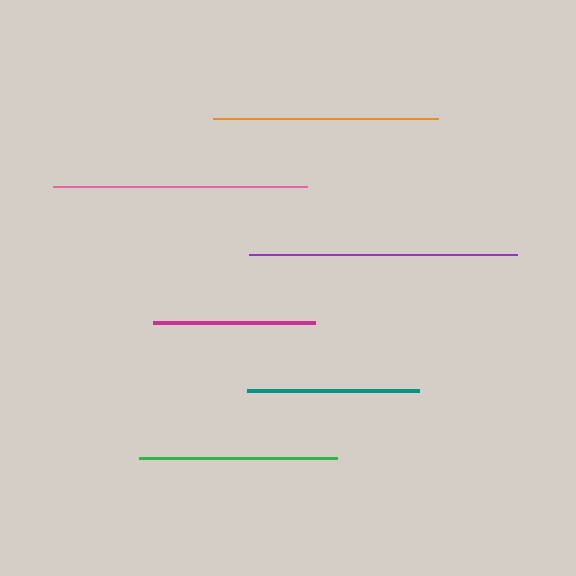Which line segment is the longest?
The purple line is the longest at approximately 268 pixels.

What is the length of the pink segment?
The pink segment is approximately 254 pixels long.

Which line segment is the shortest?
The magenta line is the shortest at approximately 161 pixels.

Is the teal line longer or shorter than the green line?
The green line is longer than the teal line.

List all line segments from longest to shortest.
From longest to shortest: purple, pink, orange, green, teal, magenta.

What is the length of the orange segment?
The orange segment is approximately 225 pixels long.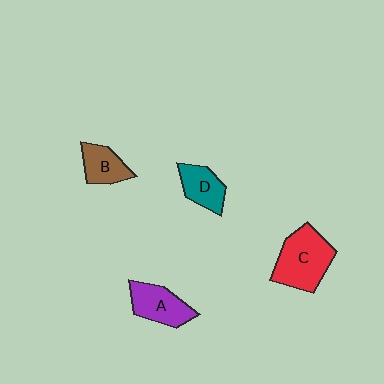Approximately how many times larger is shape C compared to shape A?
Approximately 1.4 times.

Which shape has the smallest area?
Shape B (brown).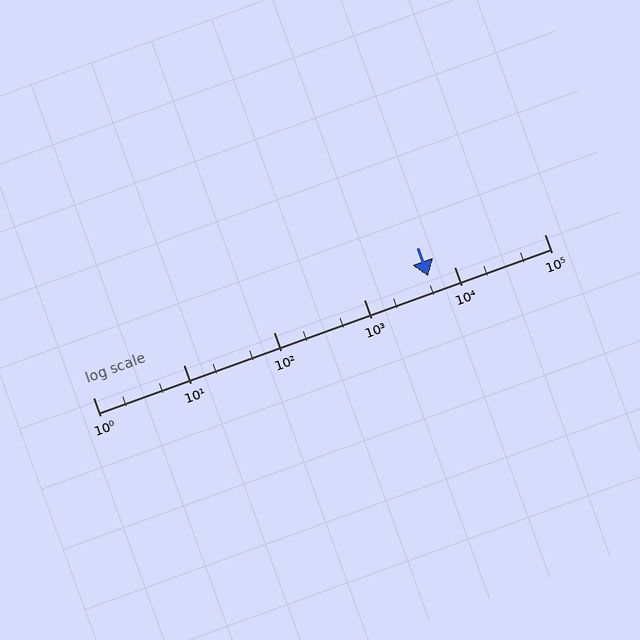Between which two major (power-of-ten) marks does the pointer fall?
The pointer is between 1000 and 10000.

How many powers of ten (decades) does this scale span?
The scale spans 5 decades, from 1 to 100000.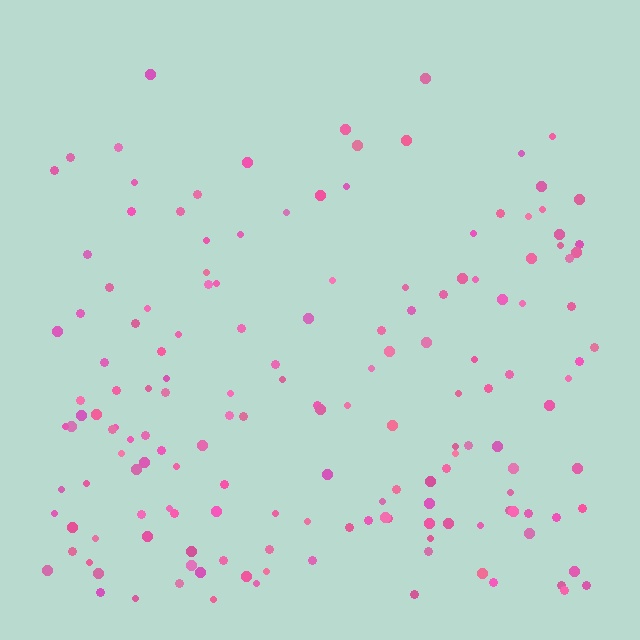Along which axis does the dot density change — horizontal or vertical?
Vertical.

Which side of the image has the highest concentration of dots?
The bottom.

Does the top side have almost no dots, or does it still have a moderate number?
Still a moderate number, just noticeably fewer than the bottom.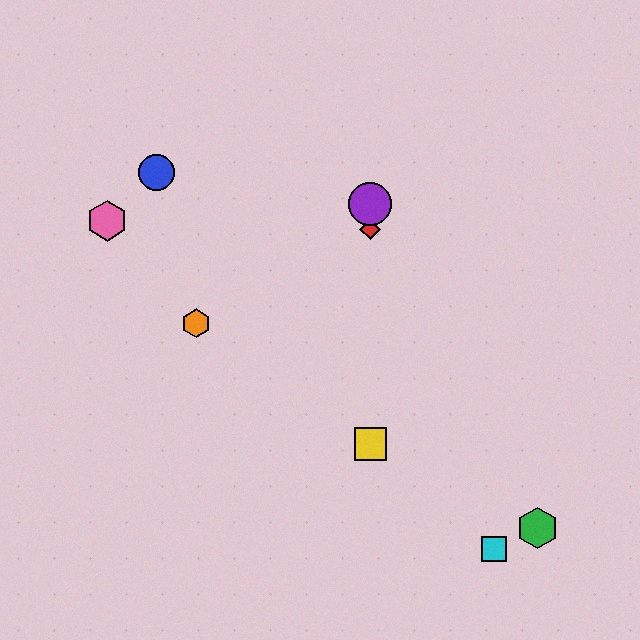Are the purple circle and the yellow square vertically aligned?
Yes, both are at x≈370.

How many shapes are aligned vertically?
3 shapes (the red diamond, the yellow square, the purple circle) are aligned vertically.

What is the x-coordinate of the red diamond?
The red diamond is at x≈370.